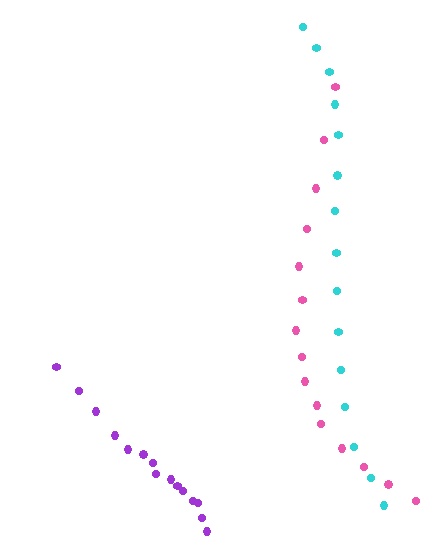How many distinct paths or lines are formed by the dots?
There are 3 distinct paths.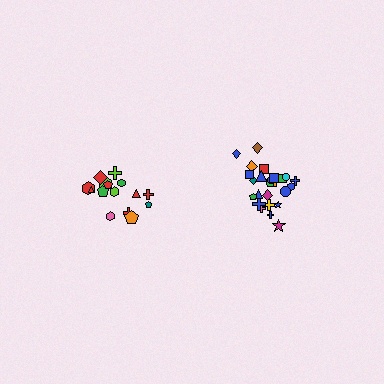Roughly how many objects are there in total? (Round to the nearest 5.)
Roughly 40 objects in total.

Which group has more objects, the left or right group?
The right group.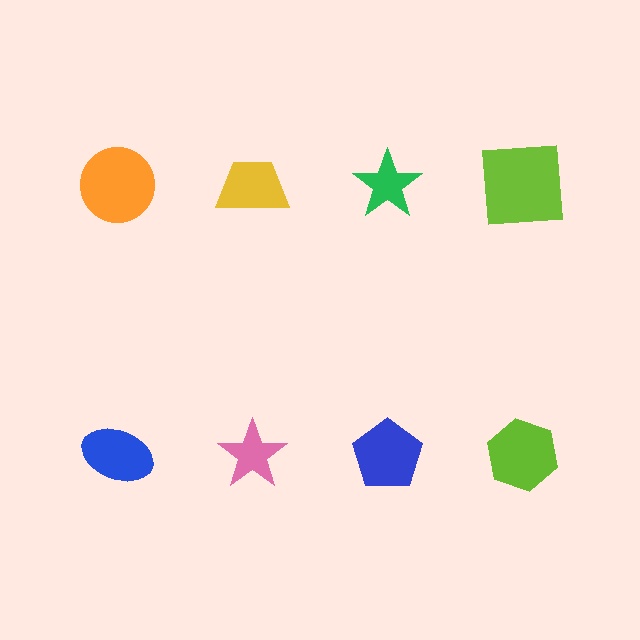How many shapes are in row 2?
4 shapes.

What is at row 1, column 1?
An orange circle.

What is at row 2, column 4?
A lime hexagon.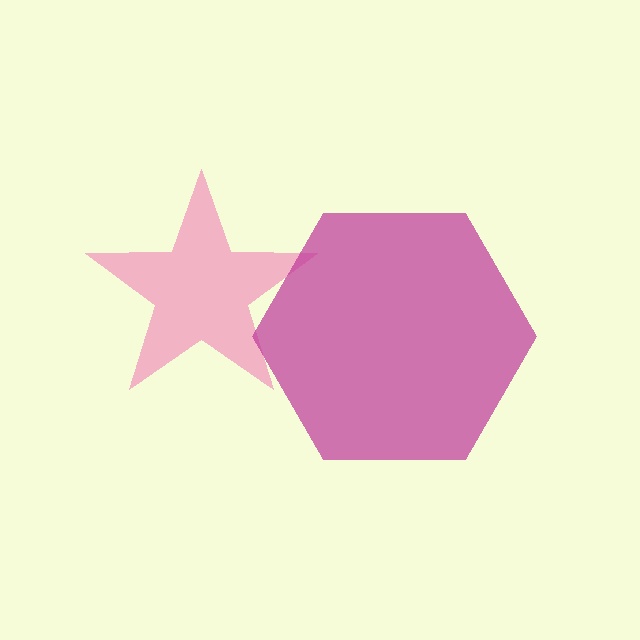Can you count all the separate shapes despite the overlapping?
Yes, there are 2 separate shapes.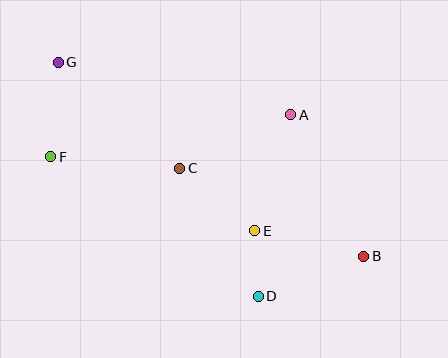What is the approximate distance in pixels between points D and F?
The distance between D and F is approximately 250 pixels.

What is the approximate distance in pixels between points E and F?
The distance between E and F is approximately 217 pixels.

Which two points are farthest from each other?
Points B and G are farthest from each other.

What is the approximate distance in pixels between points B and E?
The distance between B and E is approximately 112 pixels.